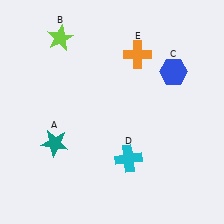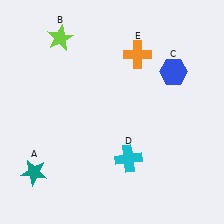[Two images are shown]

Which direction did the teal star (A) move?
The teal star (A) moved down.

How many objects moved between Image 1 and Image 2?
1 object moved between the two images.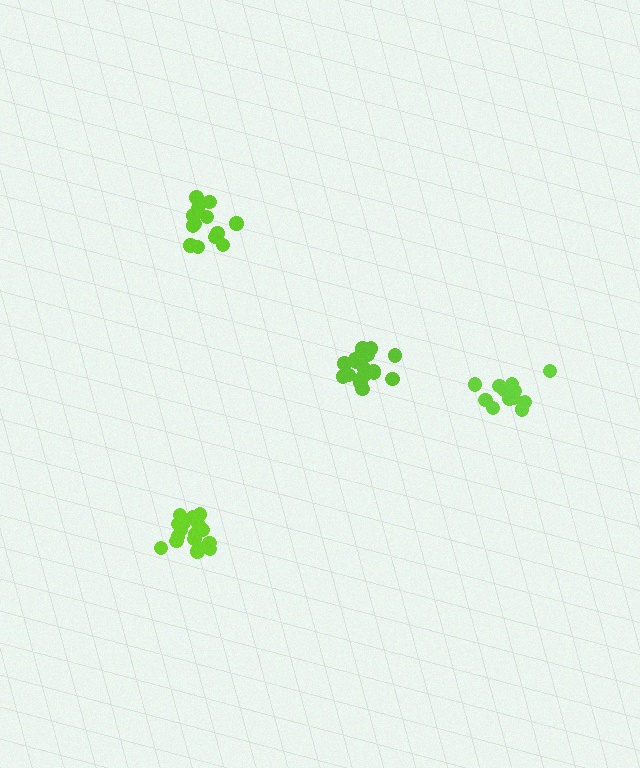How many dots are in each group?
Group 1: 19 dots, Group 2: 14 dots, Group 3: 14 dots, Group 4: 18 dots (65 total).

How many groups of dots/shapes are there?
There are 4 groups.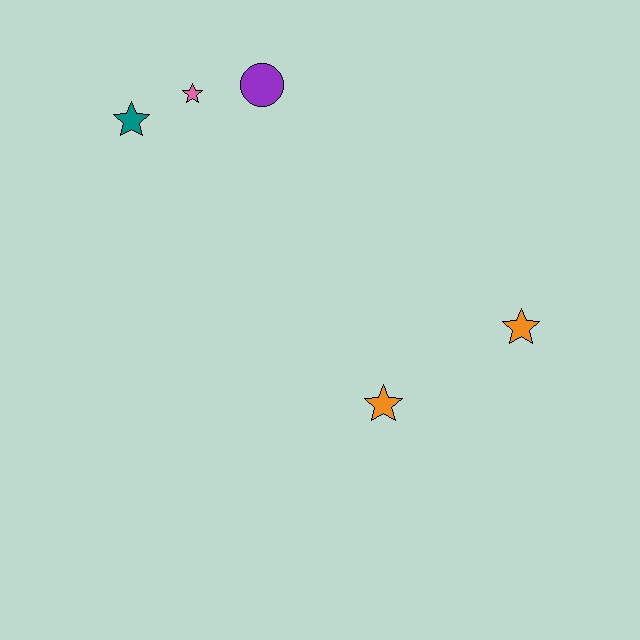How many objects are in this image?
There are 5 objects.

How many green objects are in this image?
There are no green objects.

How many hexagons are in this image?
There are no hexagons.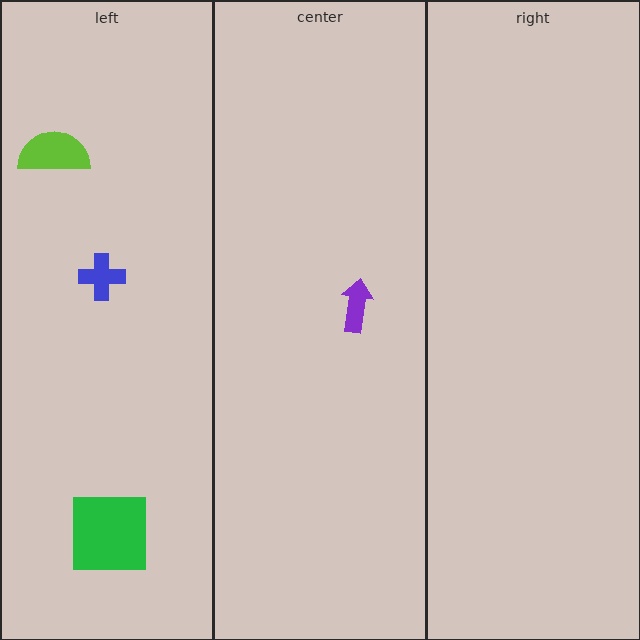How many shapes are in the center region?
1.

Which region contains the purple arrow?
The center region.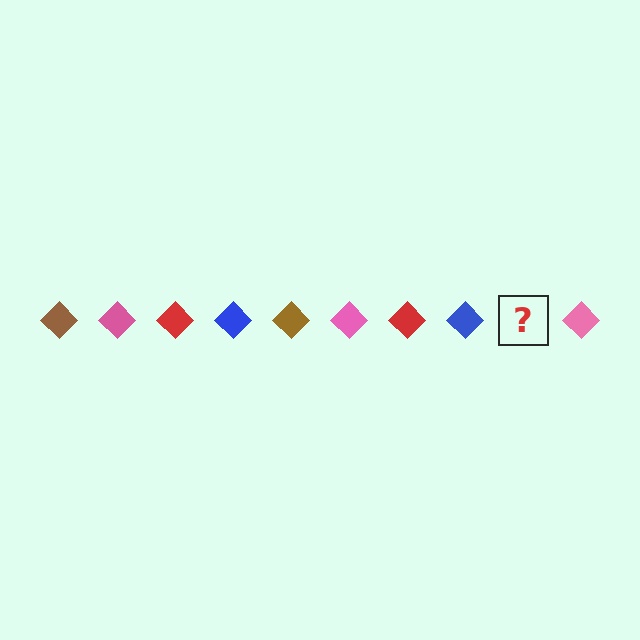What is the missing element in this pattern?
The missing element is a brown diamond.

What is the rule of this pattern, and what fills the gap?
The rule is that the pattern cycles through brown, pink, red, blue diamonds. The gap should be filled with a brown diamond.